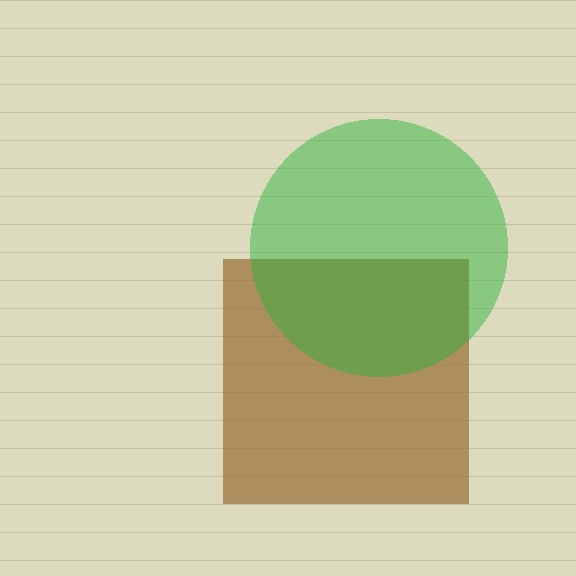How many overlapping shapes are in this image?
There are 2 overlapping shapes in the image.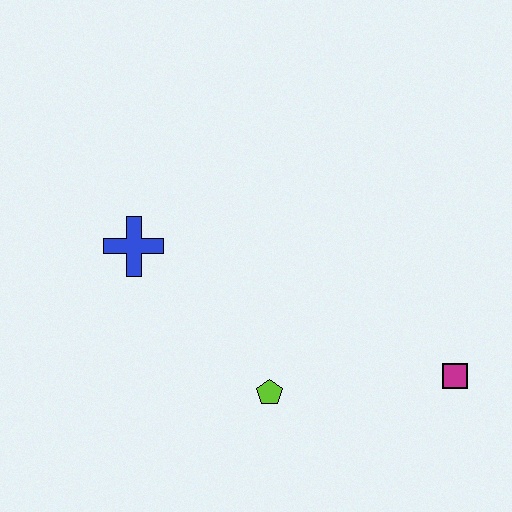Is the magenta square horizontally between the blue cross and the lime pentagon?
No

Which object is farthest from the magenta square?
The blue cross is farthest from the magenta square.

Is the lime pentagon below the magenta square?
Yes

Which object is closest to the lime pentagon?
The magenta square is closest to the lime pentagon.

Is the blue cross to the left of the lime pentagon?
Yes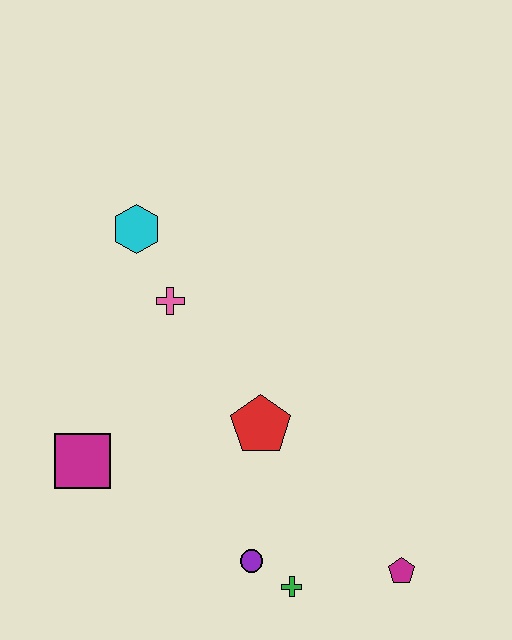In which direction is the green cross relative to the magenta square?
The green cross is to the right of the magenta square.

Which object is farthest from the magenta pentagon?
The cyan hexagon is farthest from the magenta pentagon.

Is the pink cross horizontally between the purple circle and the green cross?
No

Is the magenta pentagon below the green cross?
No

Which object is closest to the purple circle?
The green cross is closest to the purple circle.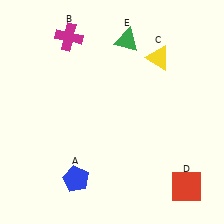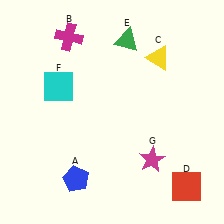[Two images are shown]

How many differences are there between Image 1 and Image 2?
There are 2 differences between the two images.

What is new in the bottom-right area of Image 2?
A magenta star (G) was added in the bottom-right area of Image 2.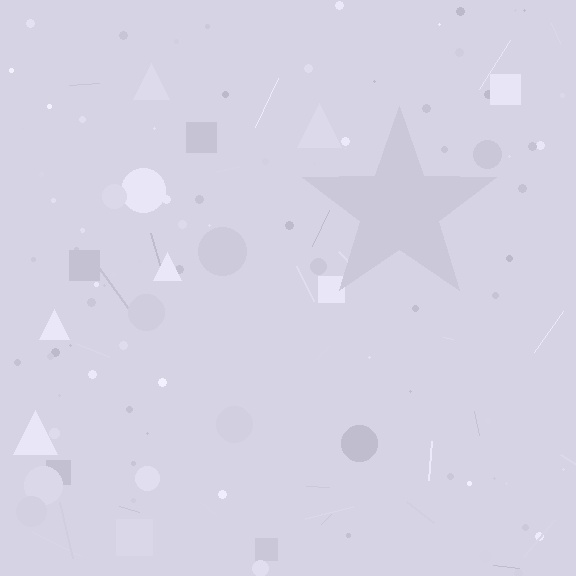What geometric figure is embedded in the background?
A star is embedded in the background.